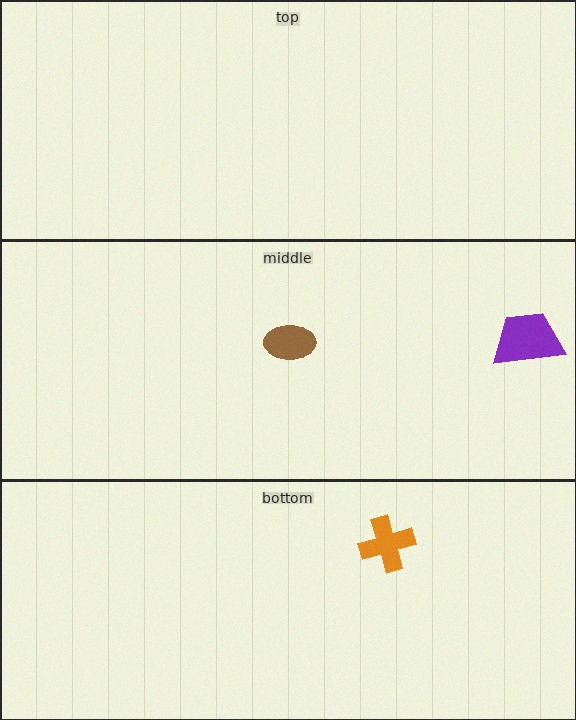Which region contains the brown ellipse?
The middle region.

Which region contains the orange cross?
The bottom region.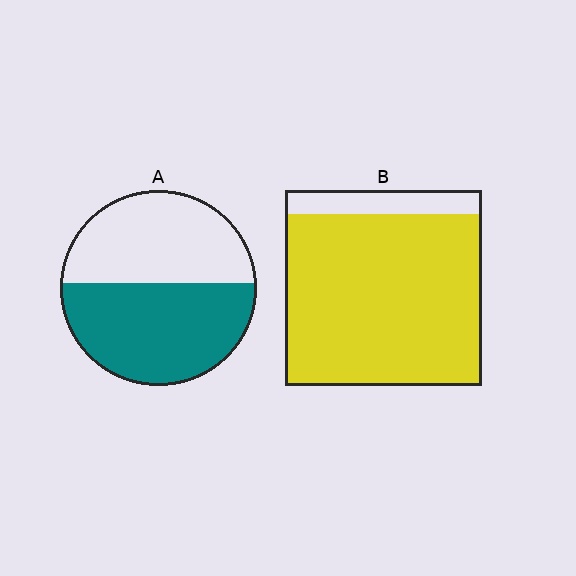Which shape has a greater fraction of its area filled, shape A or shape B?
Shape B.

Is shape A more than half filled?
Roughly half.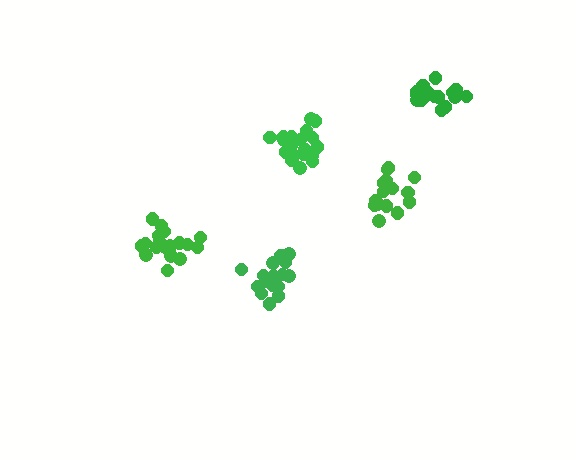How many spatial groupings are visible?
There are 5 spatial groupings.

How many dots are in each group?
Group 1: 19 dots, Group 2: 17 dots, Group 3: 19 dots, Group 4: 19 dots, Group 5: 17 dots (91 total).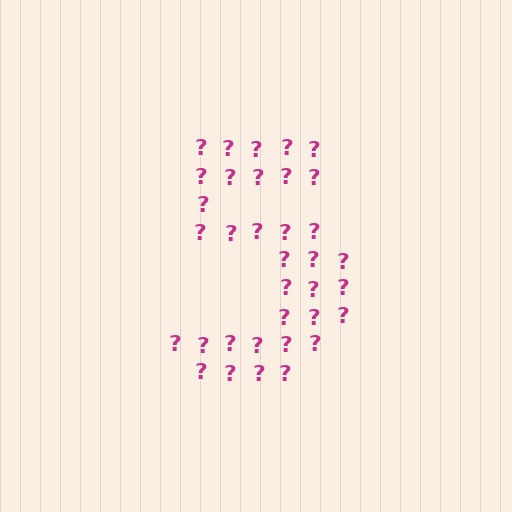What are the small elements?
The small elements are question marks.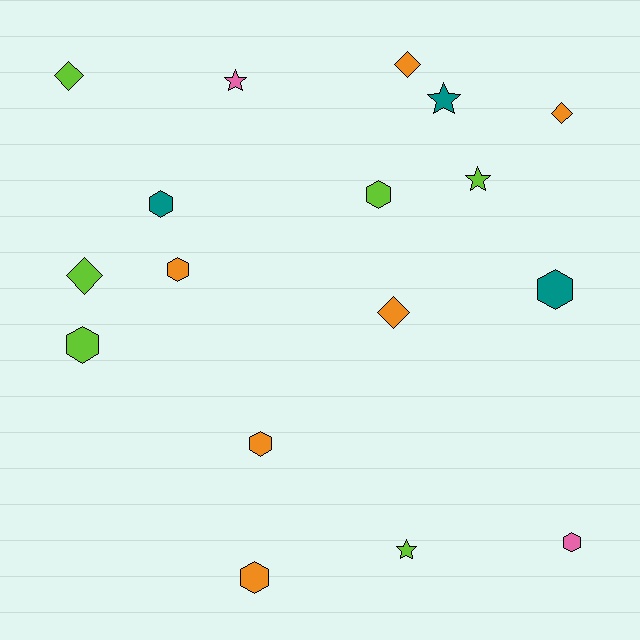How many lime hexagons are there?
There are 2 lime hexagons.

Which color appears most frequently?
Lime, with 6 objects.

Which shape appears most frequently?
Hexagon, with 8 objects.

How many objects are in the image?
There are 17 objects.